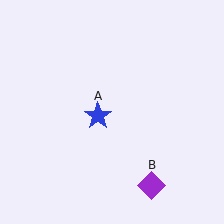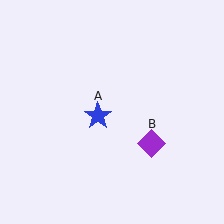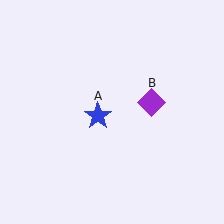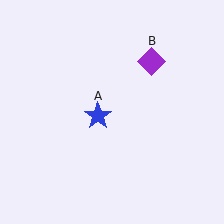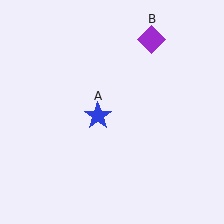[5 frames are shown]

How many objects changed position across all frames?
1 object changed position: purple diamond (object B).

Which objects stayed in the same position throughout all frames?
Blue star (object A) remained stationary.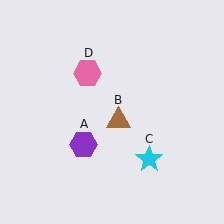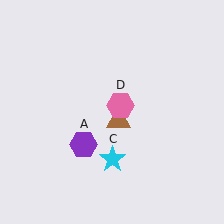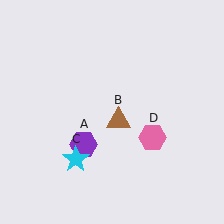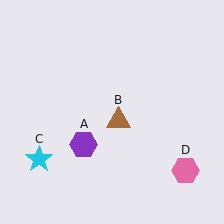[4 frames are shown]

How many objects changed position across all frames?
2 objects changed position: cyan star (object C), pink hexagon (object D).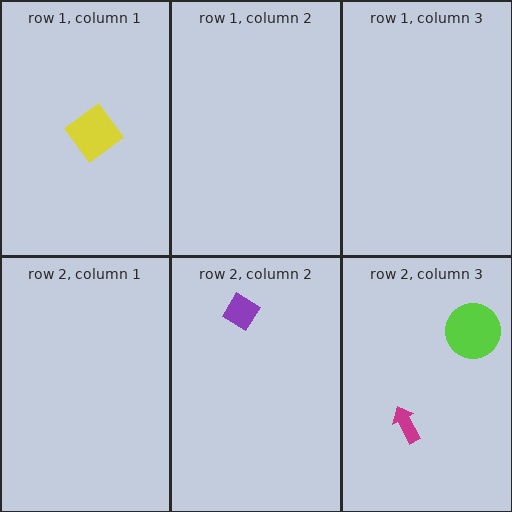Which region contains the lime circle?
The row 2, column 3 region.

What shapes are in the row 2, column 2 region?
The purple diamond.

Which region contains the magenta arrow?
The row 2, column 3 region.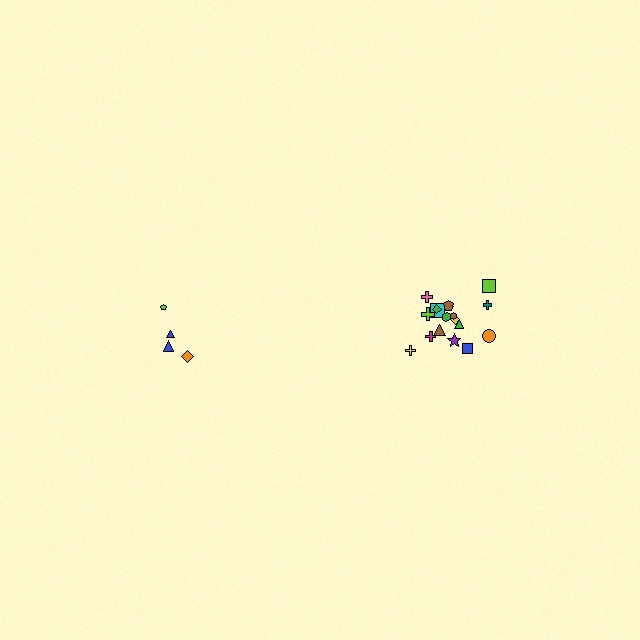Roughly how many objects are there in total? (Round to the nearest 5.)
Roughly 20 objects in total.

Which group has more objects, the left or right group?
The right group.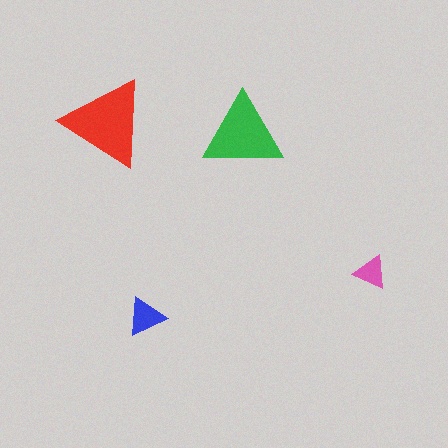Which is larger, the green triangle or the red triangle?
The red one.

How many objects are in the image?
There are 4 objects in the image.